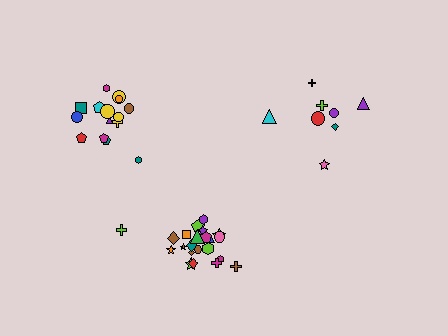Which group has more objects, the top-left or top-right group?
The top-left group.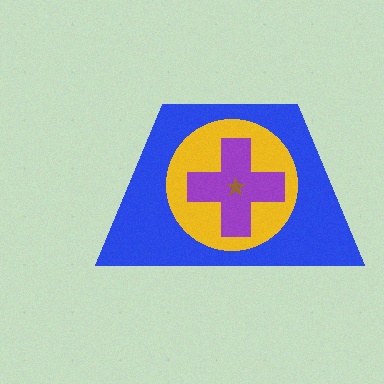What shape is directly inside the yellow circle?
The purple cross.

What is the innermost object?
The brown star.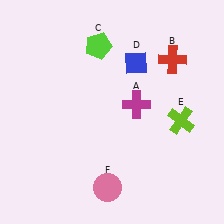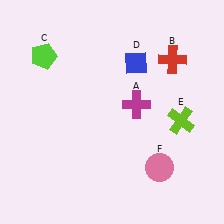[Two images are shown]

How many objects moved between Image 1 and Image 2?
2 objects moved between the two images.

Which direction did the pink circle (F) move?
The pink circle (F) moved right.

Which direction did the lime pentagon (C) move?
The lime pentagon (C) moved left.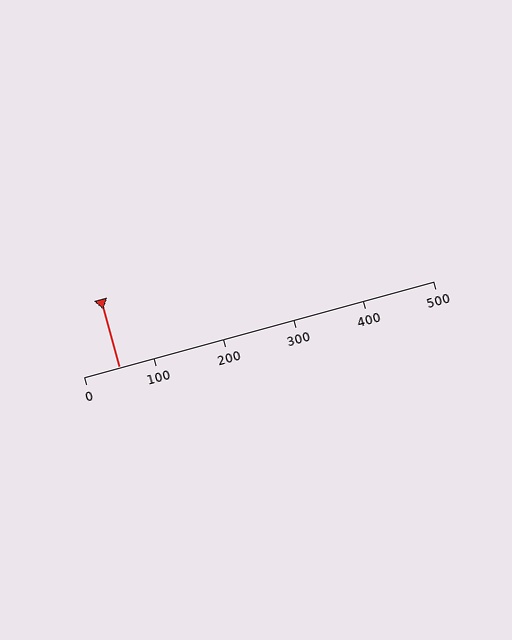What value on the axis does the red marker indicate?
The marker indicates approximately 50.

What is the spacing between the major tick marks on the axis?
The major ticks are spaced 100 apart.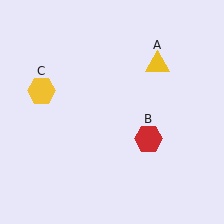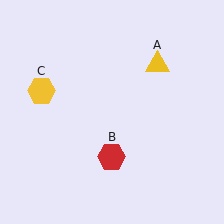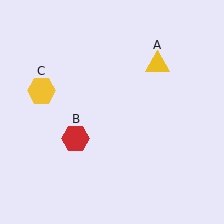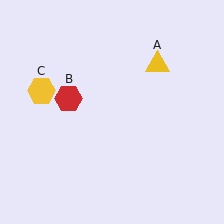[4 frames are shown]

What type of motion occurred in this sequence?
The red hexagon (object B) rotated clockwise around the center of the scene.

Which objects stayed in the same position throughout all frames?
Yellow triangle (object A) and yellow hexagon (object C) remained stationary.